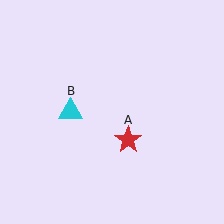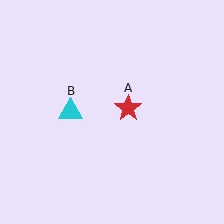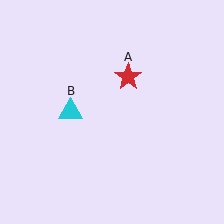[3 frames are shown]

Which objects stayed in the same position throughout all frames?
Cyan triangle (object B) remained stationary.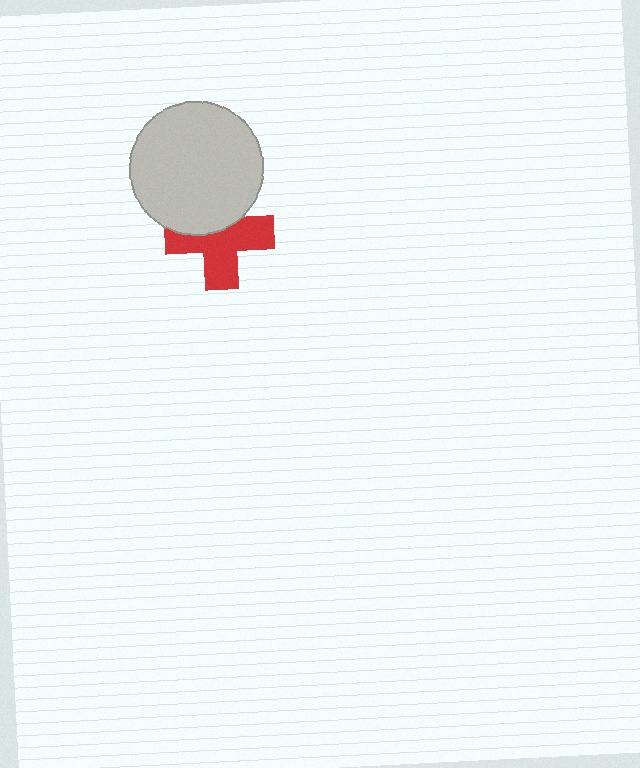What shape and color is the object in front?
The object in front is a light gray circle.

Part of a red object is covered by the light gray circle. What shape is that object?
It is a cross.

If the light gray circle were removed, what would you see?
You would see the complete red cross.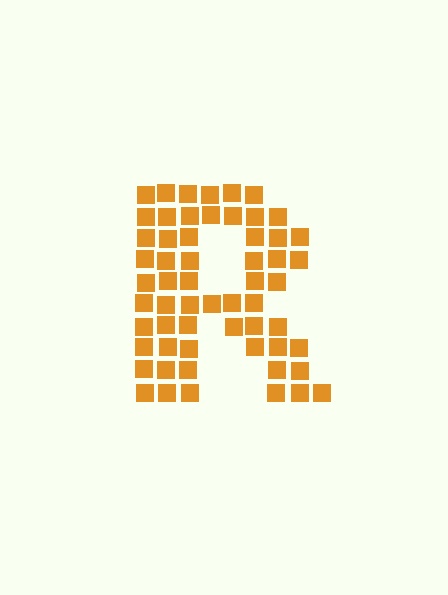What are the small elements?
The small elements are squares.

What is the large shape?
The large shape is the letter R.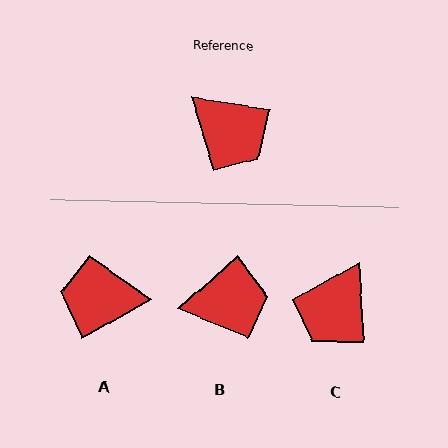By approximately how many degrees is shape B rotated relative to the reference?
Approximately 50 degrees counter-clockwise.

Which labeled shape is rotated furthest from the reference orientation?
A, about 143 degrees away.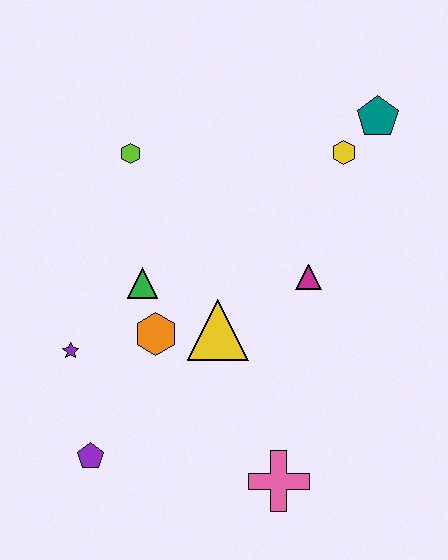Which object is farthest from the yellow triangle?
The teal pentagon is farthest from the yellow triangle.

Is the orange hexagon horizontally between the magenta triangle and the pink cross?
No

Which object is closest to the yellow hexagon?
The teal pentagon is closest to the yellow hexagon.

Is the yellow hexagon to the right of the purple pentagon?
Yes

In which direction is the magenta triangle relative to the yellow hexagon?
The magenta triangle is below the yellow hexagon.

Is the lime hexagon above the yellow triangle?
Yes